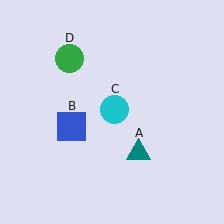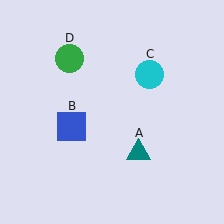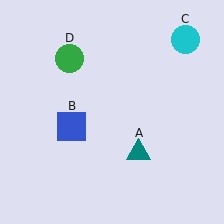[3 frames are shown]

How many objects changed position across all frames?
1 object changed position: cyan circle (object C).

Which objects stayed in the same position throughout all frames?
Teal triangle (object A) and blue square (object B) and green circle (object D) remained stationary.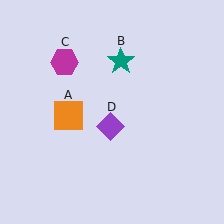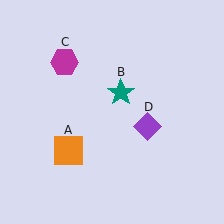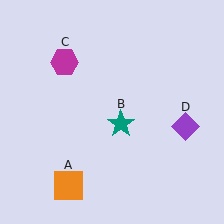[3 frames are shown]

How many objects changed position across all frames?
3 objects changed position: orange square (object A), teal star (object B), purple diamond (object D).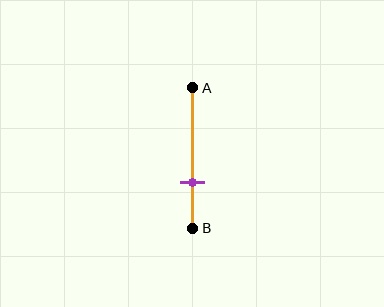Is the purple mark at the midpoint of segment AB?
No, the mark is at about 70% from A, not at the 50% midpoint.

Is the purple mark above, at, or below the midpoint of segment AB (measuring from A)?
The purple mark is below the midpoint of segment AB.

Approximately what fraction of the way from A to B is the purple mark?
The purple mark is approximately 70% of the way from A to B.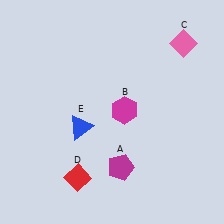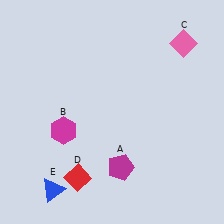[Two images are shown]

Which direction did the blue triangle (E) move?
The blue triangle (E) moved down.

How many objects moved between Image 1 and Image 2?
2 objects moved between the two images.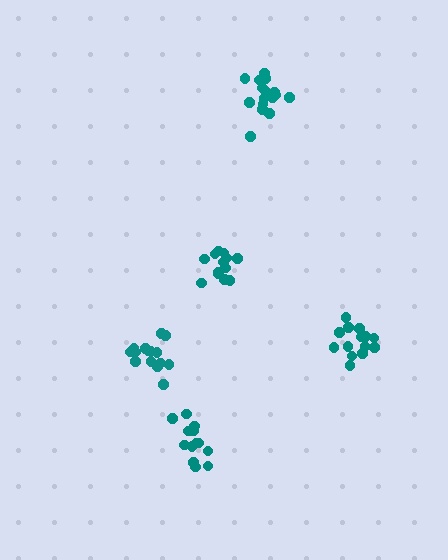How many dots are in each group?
Group 1: 16 dots, Group 2: 15 dots, Group 3: 13 dots, Group 4: 13 dots, Group 5: 15 dots (72 total).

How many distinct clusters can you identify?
There are 5 distinct clusters.